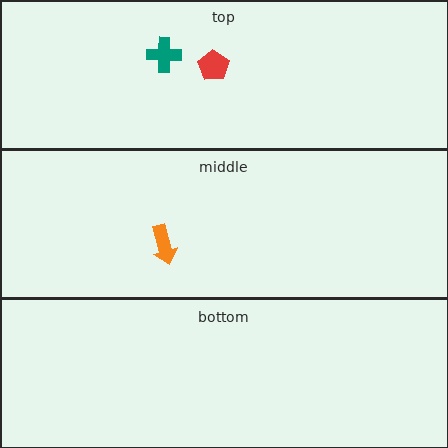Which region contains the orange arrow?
The middle region.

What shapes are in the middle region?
The orange arrow.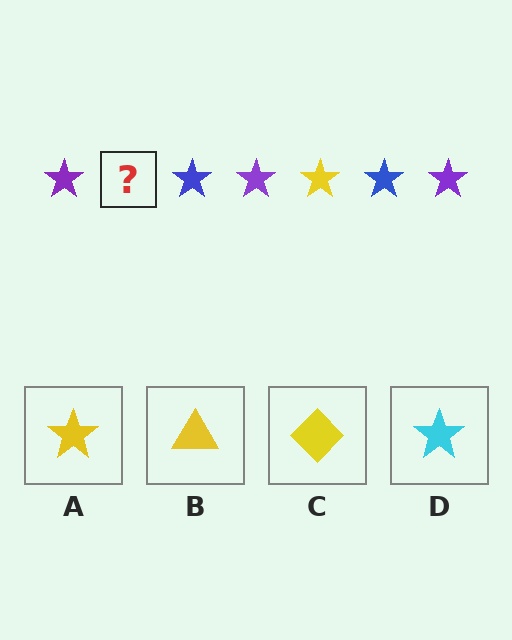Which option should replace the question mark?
Option A.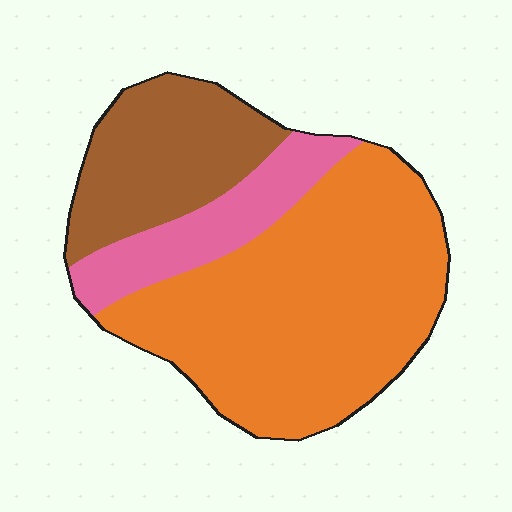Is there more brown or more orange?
Orange.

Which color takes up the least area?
Pink, at roughly 15%.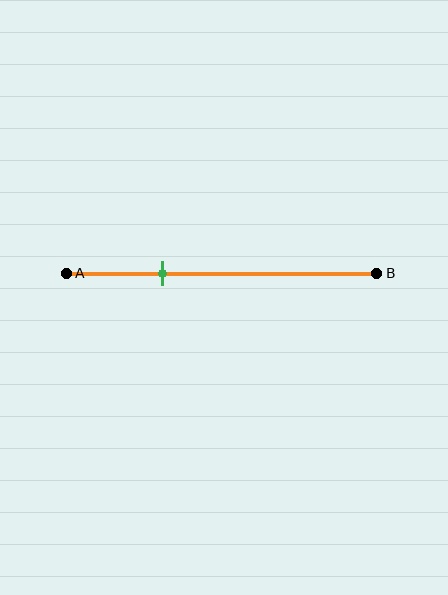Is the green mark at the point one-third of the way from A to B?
Yes, the mark is approximately at the one-third point.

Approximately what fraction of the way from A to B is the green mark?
The green mark is approximately 30% of the way from A to B.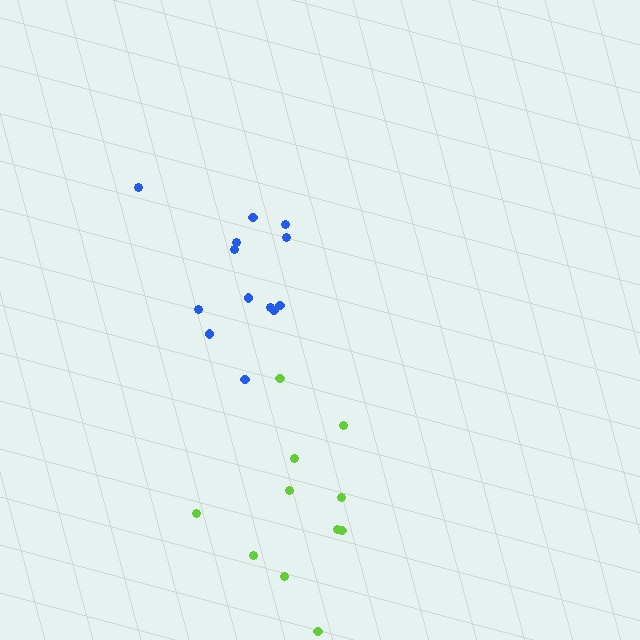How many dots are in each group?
Group 1: 13 dots, Group 2: 11 dots (24 total).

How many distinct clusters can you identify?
There are 2 distinct clusters.